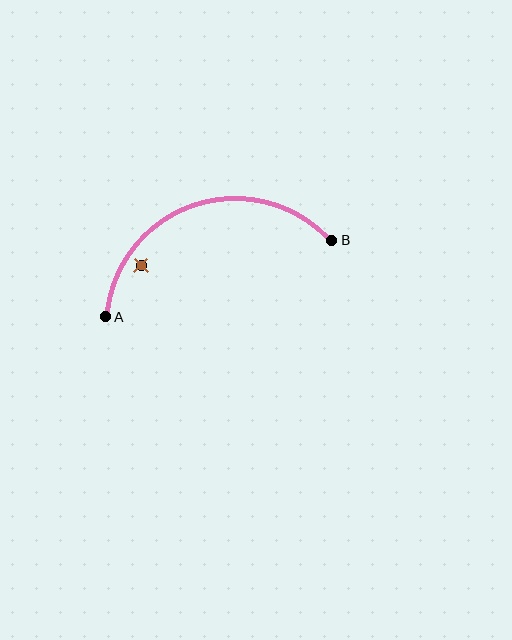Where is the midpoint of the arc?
The arc midpoint is the point on the curve farthest from the straight line joining A and B. It sits above that line.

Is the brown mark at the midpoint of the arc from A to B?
No — the brown mark does not lie on the arc at all. It sits slightly inside the curve.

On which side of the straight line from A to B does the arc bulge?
The arc bulges above the straight line connecting A and B.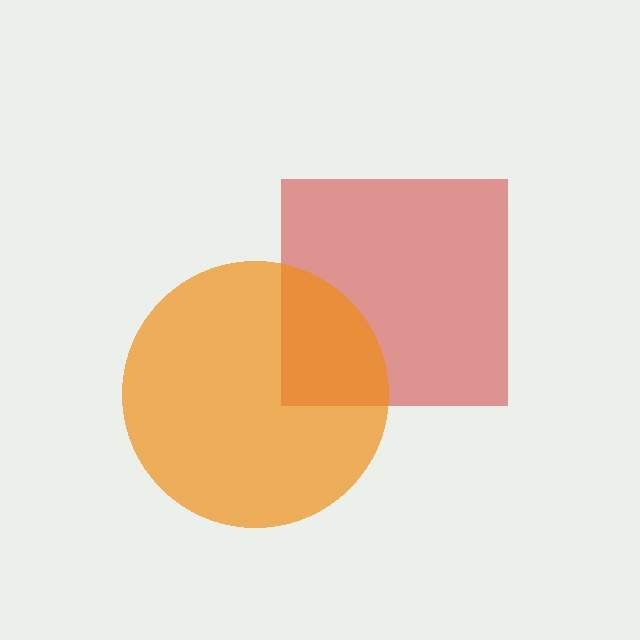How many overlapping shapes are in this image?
There are 2 overlapping shapes in the image.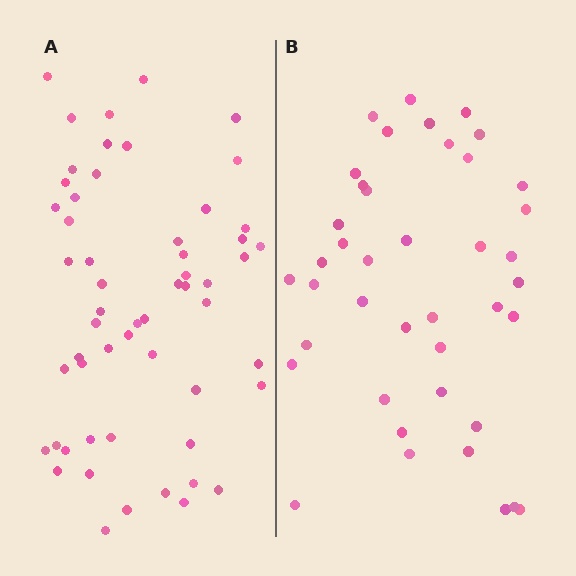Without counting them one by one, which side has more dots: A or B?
Region A (the left region) has more dots.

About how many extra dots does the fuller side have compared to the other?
Region A has approximately 15 more dots than region B.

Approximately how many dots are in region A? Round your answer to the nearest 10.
About 60 dots. (The exact count is 56, which rounds to 60.)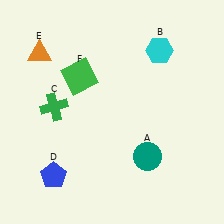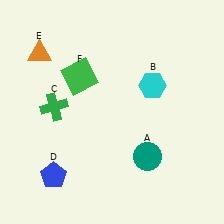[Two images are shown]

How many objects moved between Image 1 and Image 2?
1 object moved between the two images.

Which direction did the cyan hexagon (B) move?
The cyan hexagon (B) moved down.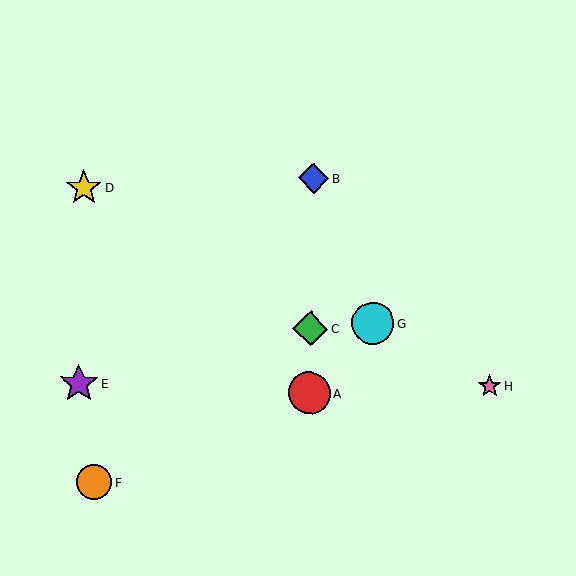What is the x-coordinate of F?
Object F is at x≈94.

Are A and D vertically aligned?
No, A is at x≈309 and D is at x≈84.